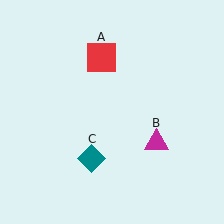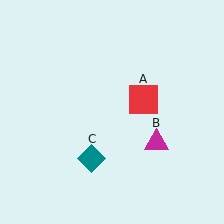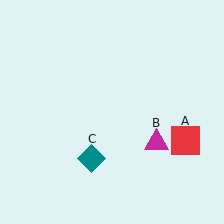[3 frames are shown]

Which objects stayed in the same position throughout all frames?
Magenta triangle (object B) and teal diamond (object C) remained stationary.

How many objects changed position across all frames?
1 object changed position: red square (object A).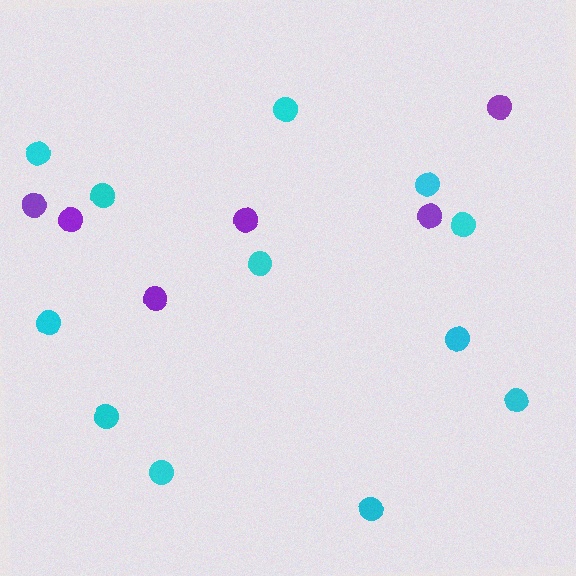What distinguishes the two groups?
There are 2 groups: one group of purple circles (6) and one group of cyan circles (12).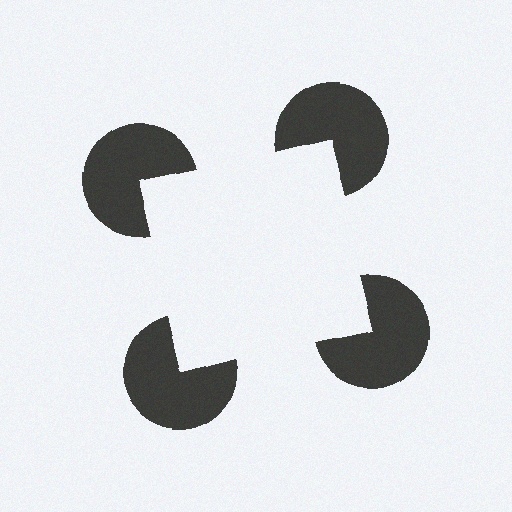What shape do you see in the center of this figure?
An illusory square — its edges are inferred from the aligned wedge cuts in the pac-man discs, not physically drawn.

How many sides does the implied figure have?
4 sides.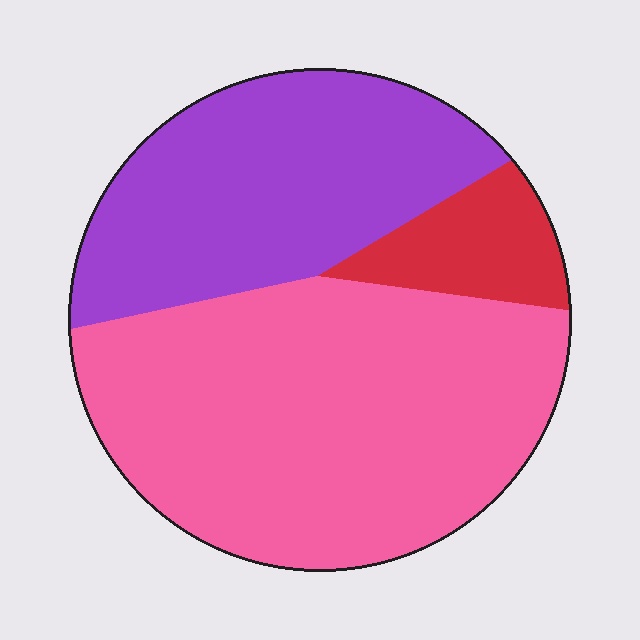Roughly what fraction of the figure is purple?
Purple covers about 35% of the figure.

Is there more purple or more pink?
Pink.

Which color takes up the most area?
Pink, at roughly 55%.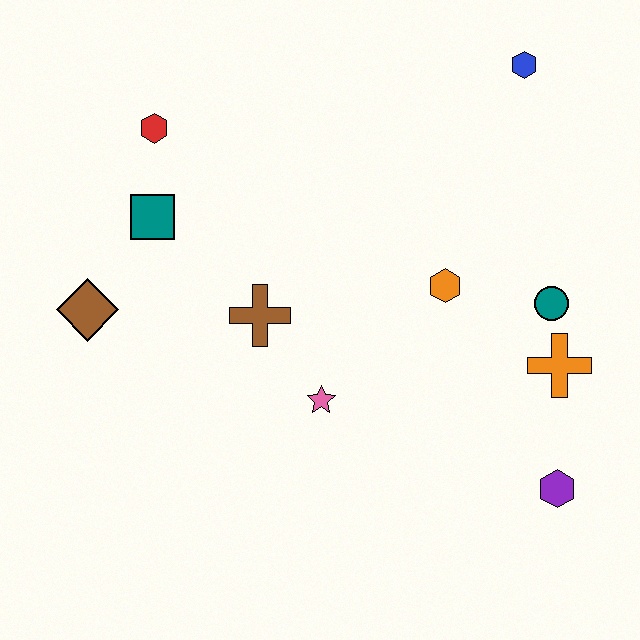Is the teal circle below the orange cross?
No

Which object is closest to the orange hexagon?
The teal circle is closest to the orange hexagon.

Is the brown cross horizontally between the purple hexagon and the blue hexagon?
No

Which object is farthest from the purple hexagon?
The red hexagon is farthest from the purple hexagon.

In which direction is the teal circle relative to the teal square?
The teal circle is to the right of the teal square.